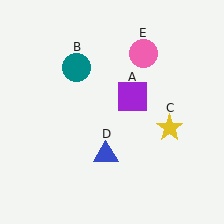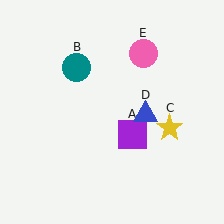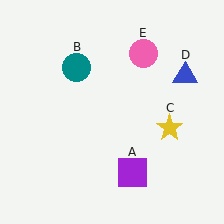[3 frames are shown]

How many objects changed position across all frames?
2 objects changed position: purple square (object A), blue triangle (object D).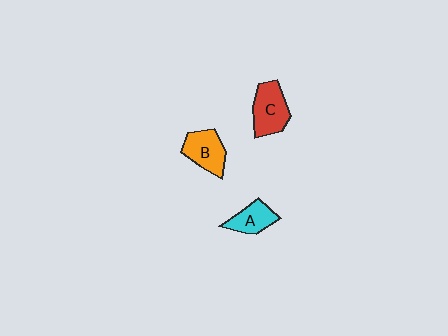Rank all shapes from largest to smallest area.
From largest to smallest: C (red), B (orange), A (cyan).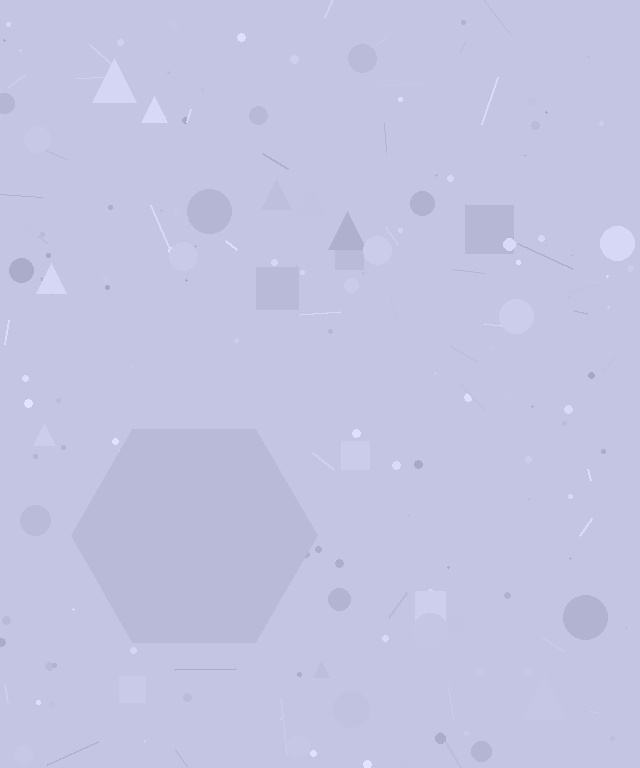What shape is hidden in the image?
A hexagon is hidden in the image.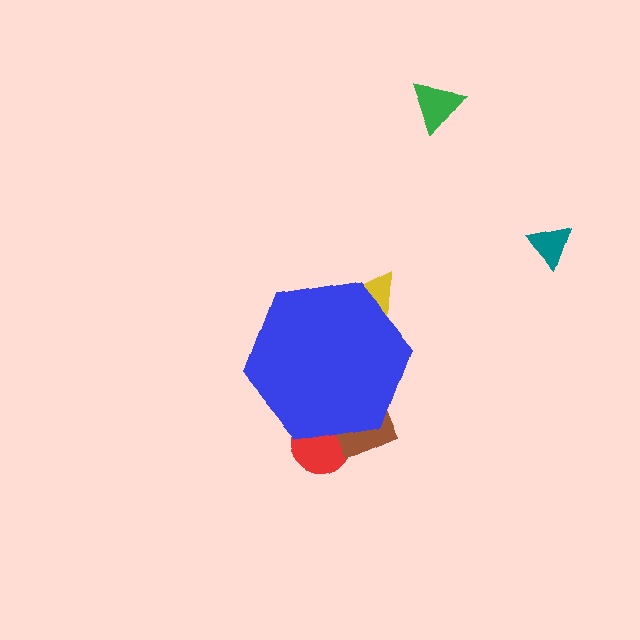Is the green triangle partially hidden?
No, the green triangle is fully visible.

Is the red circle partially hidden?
Yes, the red circle is partially hidden behind the blue hexagon.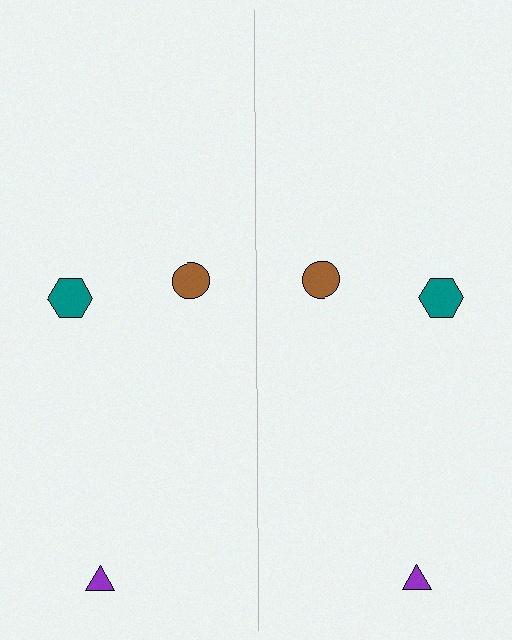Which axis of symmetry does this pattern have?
The pattern has a vertical axis of symmetry running through the center of the image.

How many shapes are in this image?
There are 6 shapes in this image.